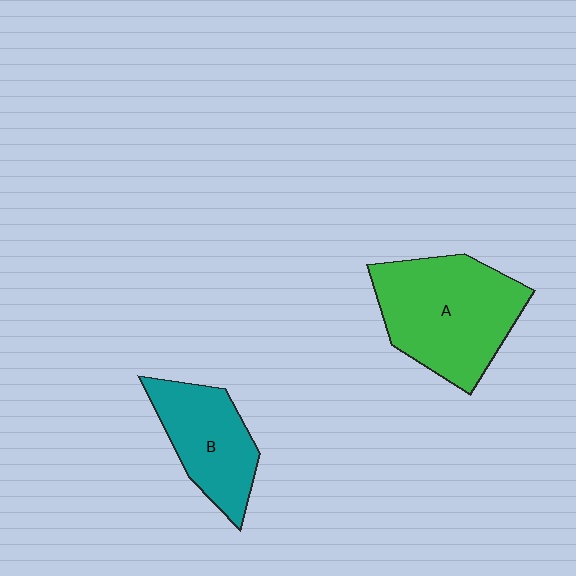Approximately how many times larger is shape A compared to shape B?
Approximately 1.5 times.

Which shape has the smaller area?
Shape B (teal).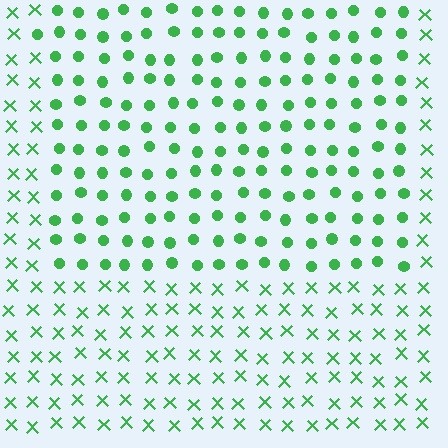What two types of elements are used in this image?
The image uses circles inside the rectangle region and X marks outside it.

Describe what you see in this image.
The image is filled with small green elements arranged in a uniform grid. A rectangle-shaped region contains circles, while the surrounding area contains X marks. The boundary is defined purely by the change in element shape.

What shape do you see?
I see a rectangle.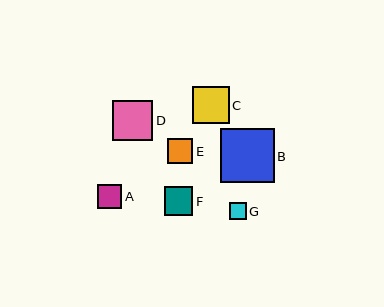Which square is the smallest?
Square G is the smallest with a size of approximately 17 pixels.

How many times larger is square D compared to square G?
Square D is approximately 2.4 times the size of square G.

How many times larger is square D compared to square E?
Square D is approximately 1.6 times the size of square E.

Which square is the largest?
Square B is the largest with a size of approximately 54 pixels.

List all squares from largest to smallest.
From largest to smallest: B, D, C, F, E, A, G.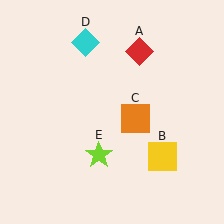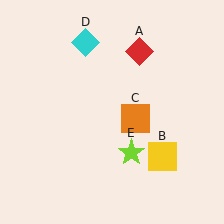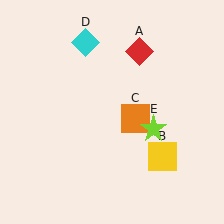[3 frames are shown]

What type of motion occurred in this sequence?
The lime star (object E) rotated counterclockwise around the center of the scene.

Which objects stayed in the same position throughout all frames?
Red diamond (object A) and yellow square (object B) and orange square (object C) and cyan diamond (object D) remained stationary.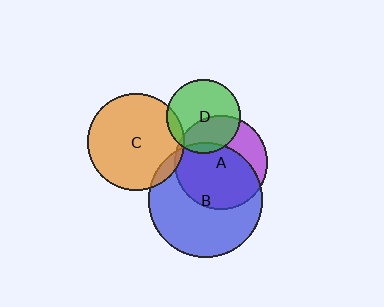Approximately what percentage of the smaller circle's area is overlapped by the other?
Approximately 10%.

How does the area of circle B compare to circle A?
Approximately 1.5 times.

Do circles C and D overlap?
Yes.